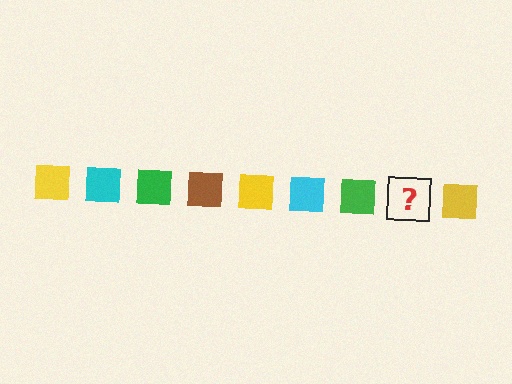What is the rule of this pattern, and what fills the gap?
The rule is that the pattern cycles through yellow, cyan, green, brown squares. The gap should be filled with a brown square.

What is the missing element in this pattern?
The missing element is a brown square.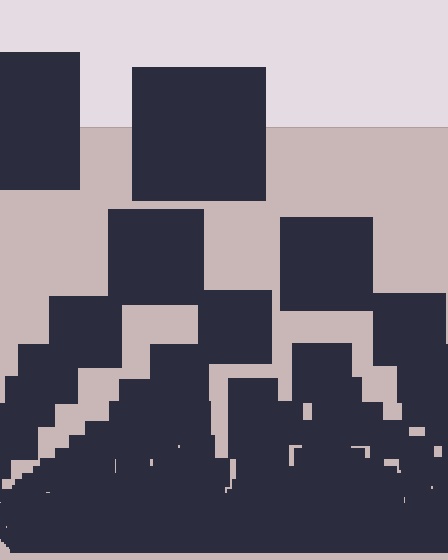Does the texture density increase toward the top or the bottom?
Density increases toward the bottom.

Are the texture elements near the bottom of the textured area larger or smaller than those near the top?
Smaller. The gradient is inverted — elements near the bottom are smaller and denser.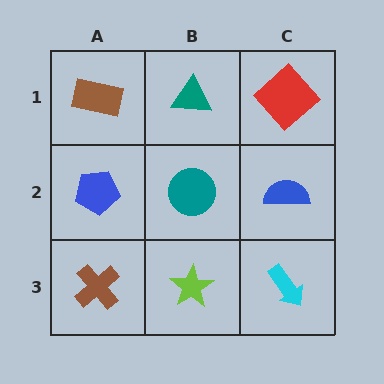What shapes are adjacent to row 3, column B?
A teal circle (row 2, column B), a brown cross (row 3, column A), a cyan arrow (row 3, column C).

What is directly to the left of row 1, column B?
A brown rectangle.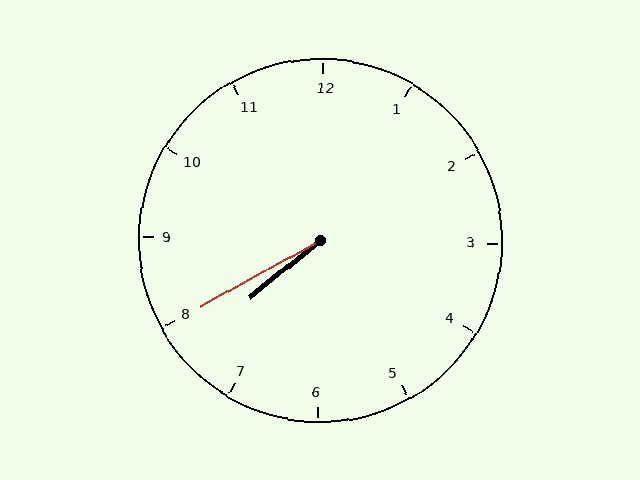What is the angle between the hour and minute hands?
Approximately 10 degrees.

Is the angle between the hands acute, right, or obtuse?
It is acute.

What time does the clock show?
7:40.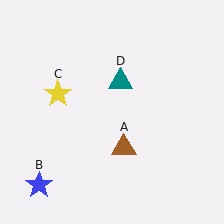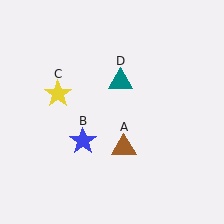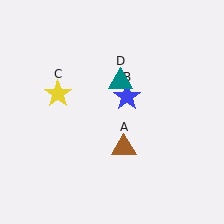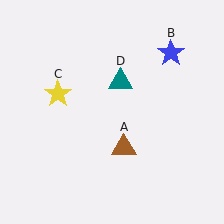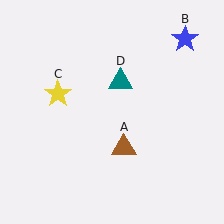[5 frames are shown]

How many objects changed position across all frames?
1 object changed position: blue star (object B).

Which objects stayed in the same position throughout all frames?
Brown triangle (object A) and yellow star (object C) and teal triangle (object D) remained stationary.